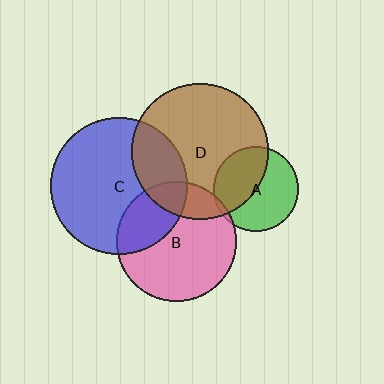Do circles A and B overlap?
Yes.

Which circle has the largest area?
Circle C (blue).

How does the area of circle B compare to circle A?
Approximately 2.0 times.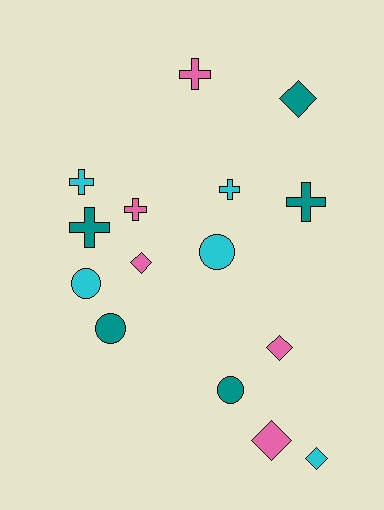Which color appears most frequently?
Teal, with 5 objects.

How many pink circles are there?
There are no pink circles.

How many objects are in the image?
There are 15 objects.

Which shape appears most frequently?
Cross, with 6 objects.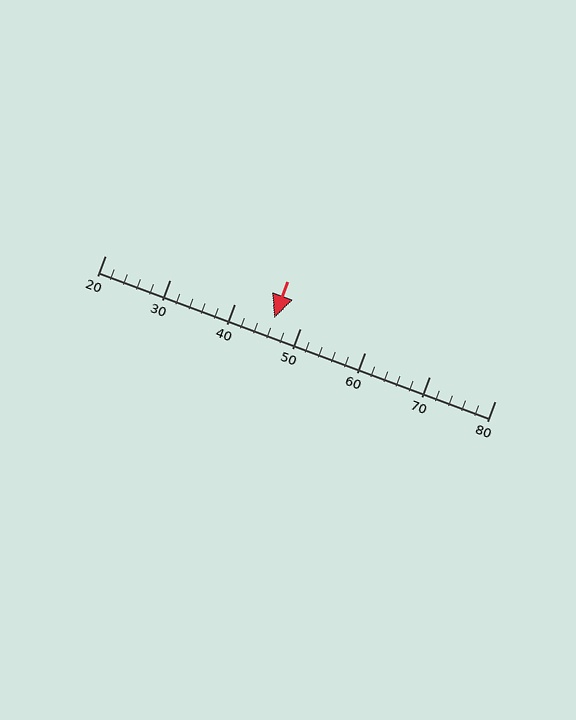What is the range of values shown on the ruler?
The ruler shows values from 20 to 80.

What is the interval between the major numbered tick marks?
The major tick marks are spaced 10 units apart.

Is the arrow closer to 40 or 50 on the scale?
The arrow is closer to 50.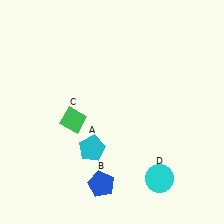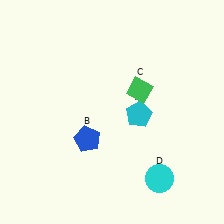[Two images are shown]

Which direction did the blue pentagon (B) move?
The blue pentagon (B) moved up.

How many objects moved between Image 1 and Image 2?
3 objects moved between the two images.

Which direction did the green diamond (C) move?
The green diamond (C) moved right.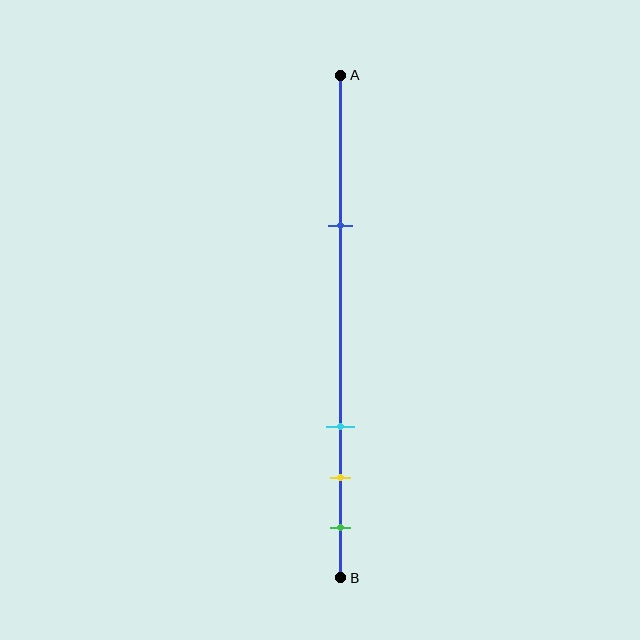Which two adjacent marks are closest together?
The yellow and green marks are the closest adjacent pair.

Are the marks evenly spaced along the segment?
No, the marks are not evenly spaced.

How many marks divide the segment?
There are 4 marks dividing the segment.